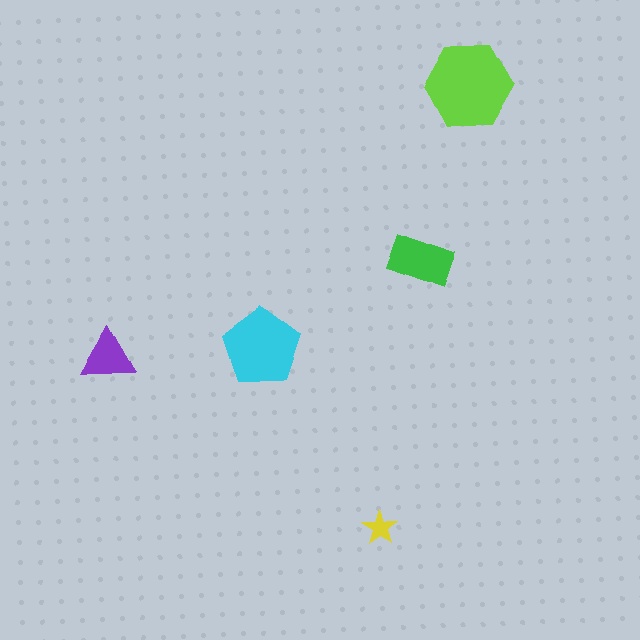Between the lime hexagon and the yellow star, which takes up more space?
The lime hexagon.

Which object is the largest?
The lime hexagon.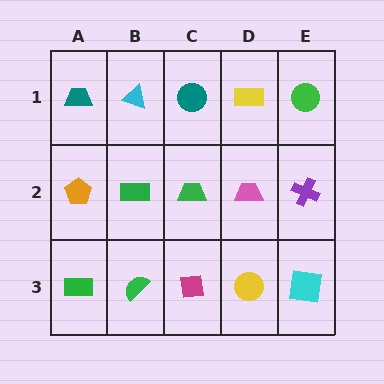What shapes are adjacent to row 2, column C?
A teal circle (row 1, column C), a magenta square (row 3, column C), a green rectangle (row 2, column B), a pink trapezoid (row 2, column D).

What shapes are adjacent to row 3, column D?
A pink trapezoid (row 2, column D), a magenta square (row 3, column C), a cyan square (row 3, column E).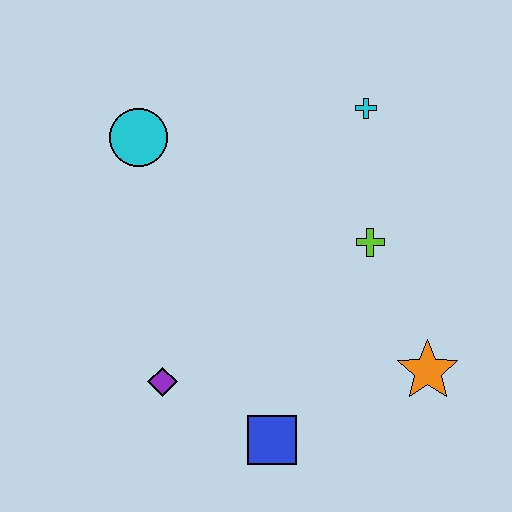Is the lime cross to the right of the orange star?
No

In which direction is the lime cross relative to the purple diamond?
The lime cross is to the right of the purple diamond.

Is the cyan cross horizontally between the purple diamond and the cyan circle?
No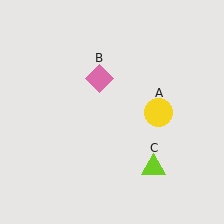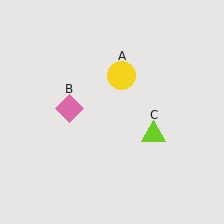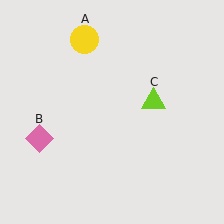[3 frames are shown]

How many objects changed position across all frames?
3 objects changed position: yellow circle (object A), pink diamond (object B), lime triangle (object C).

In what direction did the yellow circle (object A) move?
The yellow circle (object A) moved up and to the left.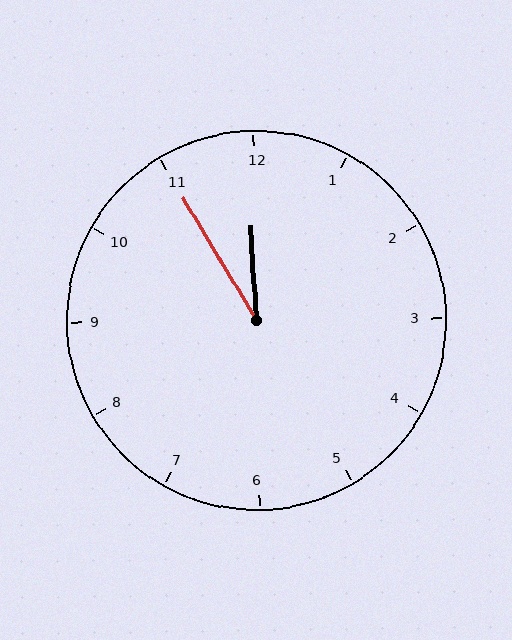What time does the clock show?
11:55.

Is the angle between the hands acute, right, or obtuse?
It is acute.